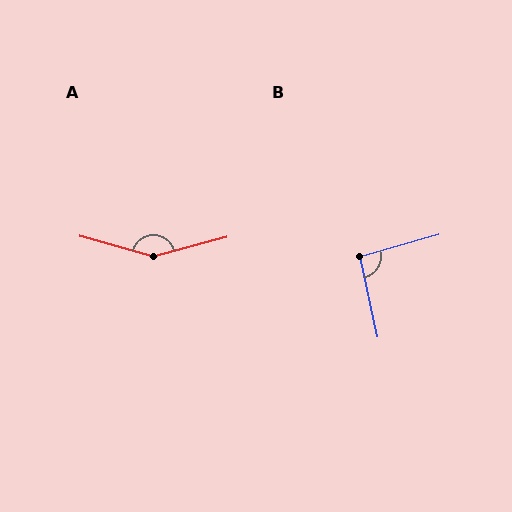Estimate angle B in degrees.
Approximately 94 degrees.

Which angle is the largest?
A, at approximately 149 degrees.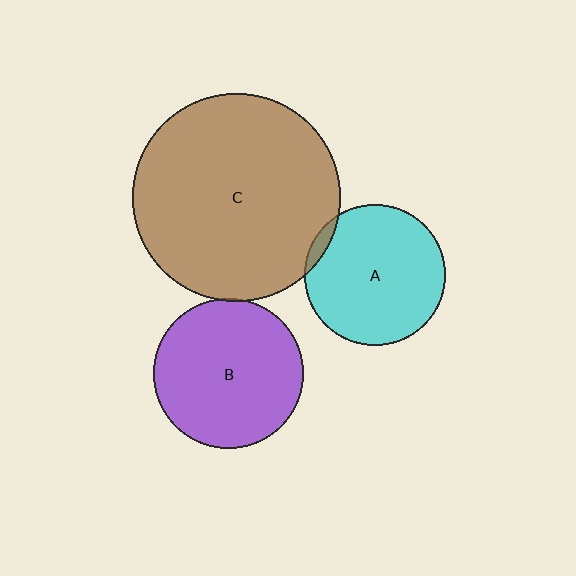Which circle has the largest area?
Circle C (brown).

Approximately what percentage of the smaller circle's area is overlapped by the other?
Approximately 5%.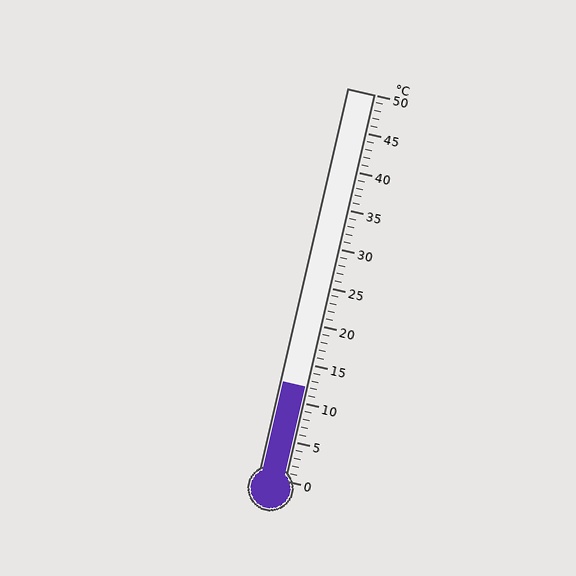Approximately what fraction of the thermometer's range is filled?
The thermometer is filled to approximately 25% of its range.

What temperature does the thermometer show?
The thermometer shows approximately 12°C.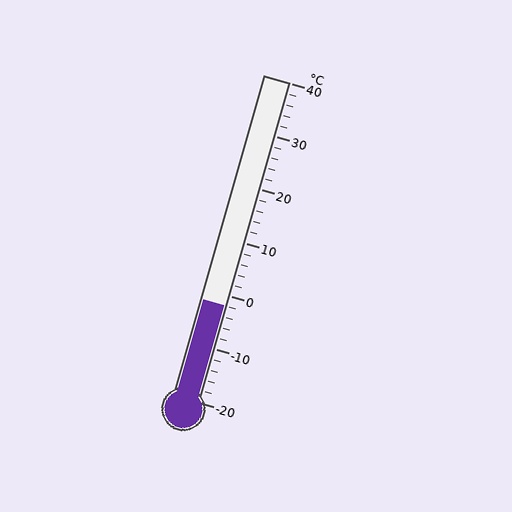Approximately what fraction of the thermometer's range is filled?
The thermometer is filled to approximately 30% of its range.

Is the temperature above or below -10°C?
The temperature is above -10°C.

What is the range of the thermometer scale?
The thermometer scale ranges from -20°C to 40°C.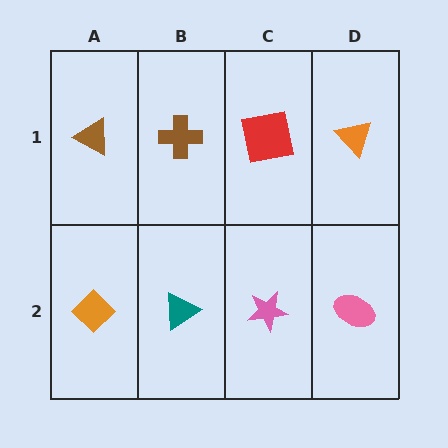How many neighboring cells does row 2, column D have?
2.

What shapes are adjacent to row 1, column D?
A pink ellipse (row 2, column D), a red square (row 1, column C).